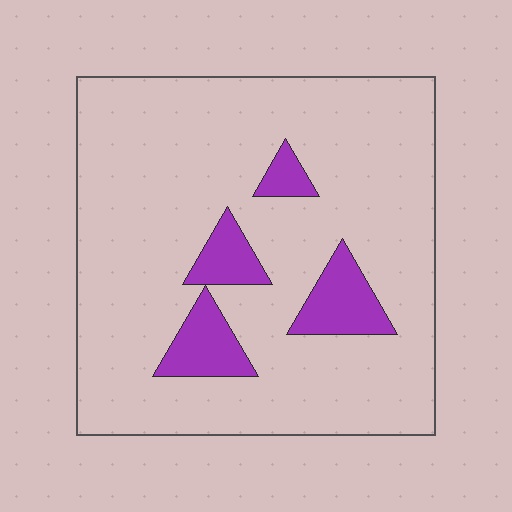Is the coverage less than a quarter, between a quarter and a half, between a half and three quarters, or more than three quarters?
Less than a quarter.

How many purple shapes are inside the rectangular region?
4.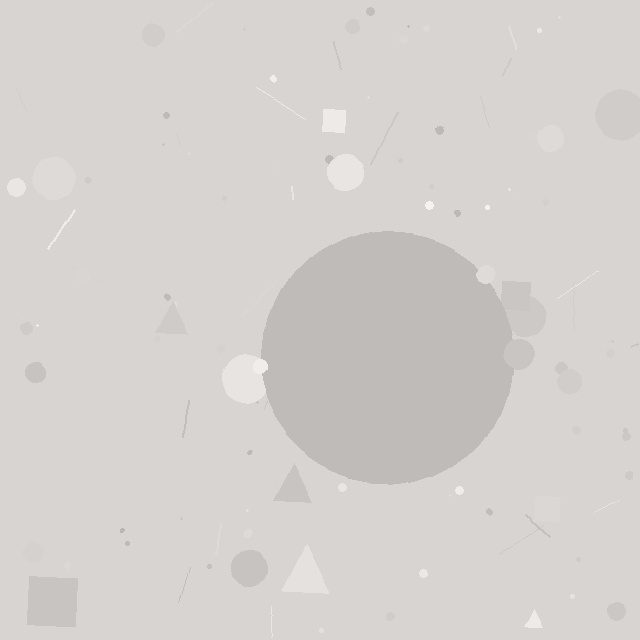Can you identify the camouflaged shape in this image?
The camouflaged shape is a circle.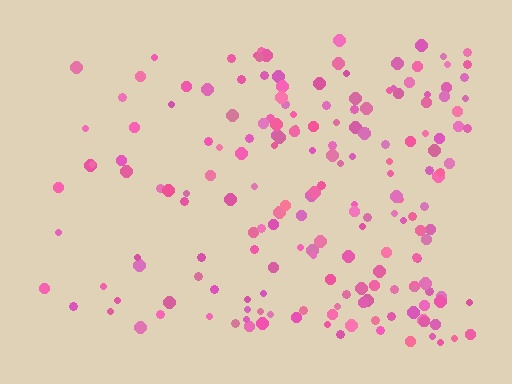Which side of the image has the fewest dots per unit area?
The left.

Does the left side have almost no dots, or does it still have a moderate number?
Still a moderate number, just noticeably fewer than the right.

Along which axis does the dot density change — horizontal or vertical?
Horizontal.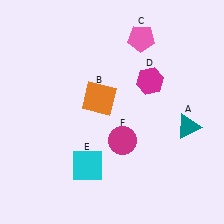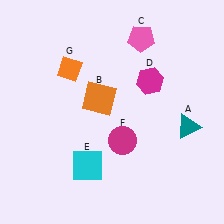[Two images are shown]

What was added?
An orange diamond (G) was added in Image 2.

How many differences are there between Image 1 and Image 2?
There is 1 difference between the two images.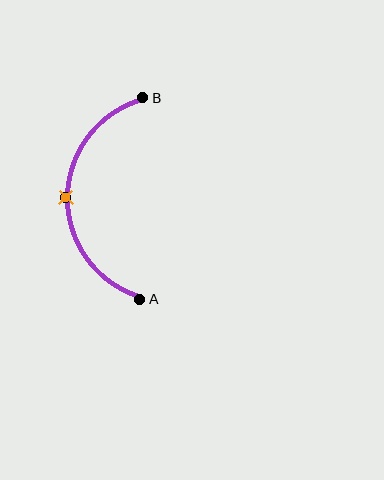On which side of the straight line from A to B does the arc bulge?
The arc bulges to the left of the straight line connecting A and B.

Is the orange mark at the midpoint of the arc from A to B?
Yes. The orange mark lies on the arc at equal arc-length from both A and B — it is the arc midpoint.